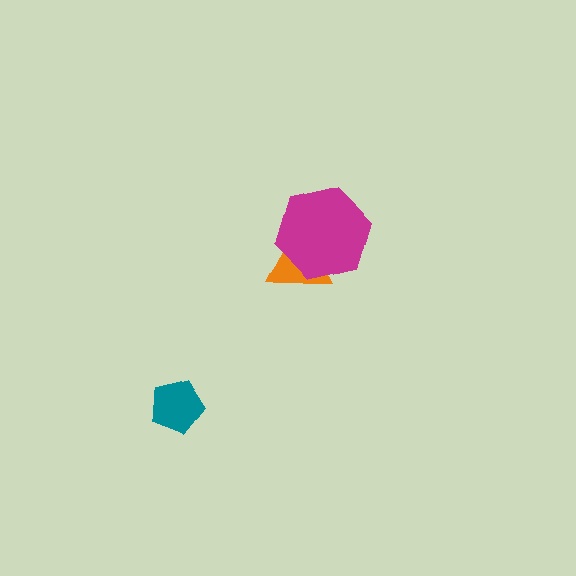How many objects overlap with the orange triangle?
1 object overlaps with the orange triangle.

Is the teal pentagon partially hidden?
No, no other shape covers it.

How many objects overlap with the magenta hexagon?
1 object overlaps with the magenta hexagon.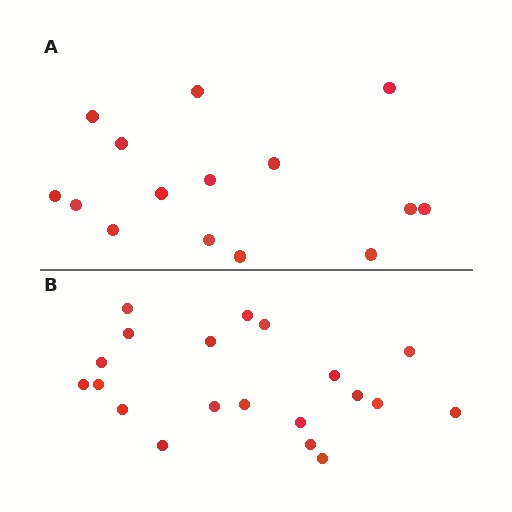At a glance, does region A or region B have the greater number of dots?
Region B (the bottom region) has more dots.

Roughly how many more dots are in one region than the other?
Region B has about 5 more dots than region A.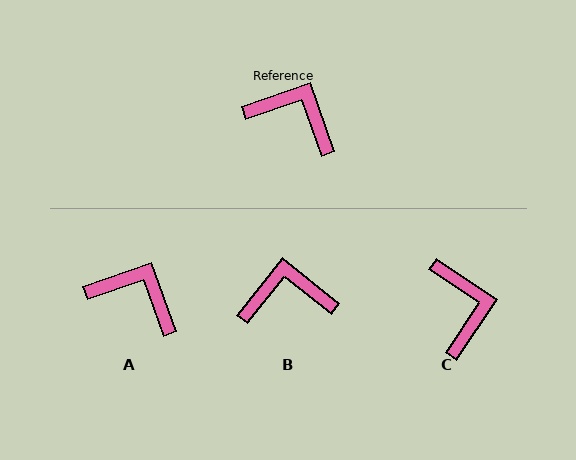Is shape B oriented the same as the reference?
No, it is off by about 32 degrees.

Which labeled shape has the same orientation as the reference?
A.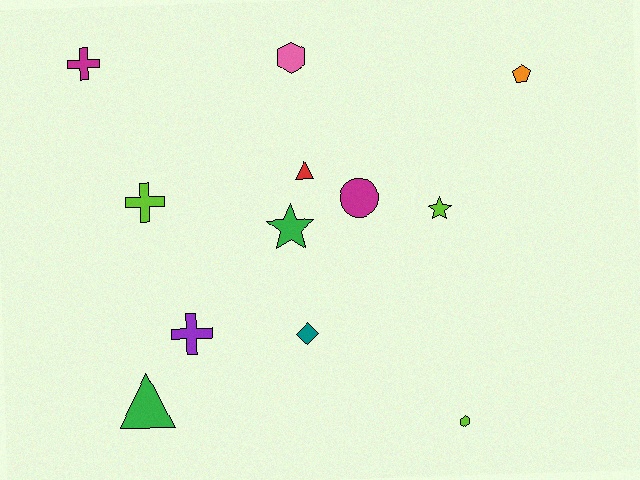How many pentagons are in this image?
There is 1 pentagon.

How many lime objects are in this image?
There are 3 lime objects.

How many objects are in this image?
There are 12 objects.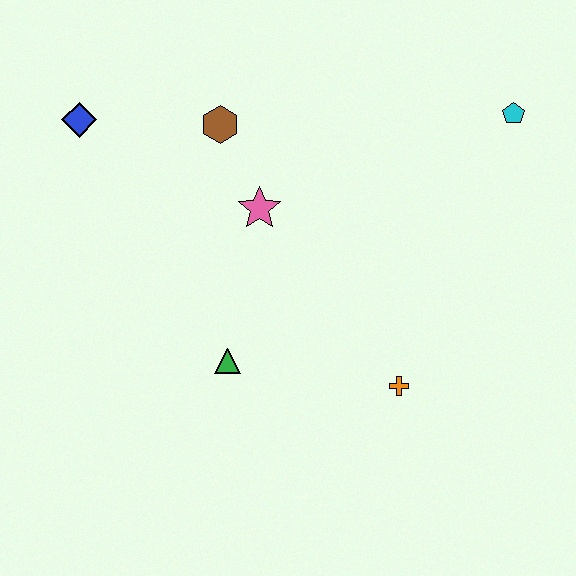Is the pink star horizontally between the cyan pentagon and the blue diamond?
Yes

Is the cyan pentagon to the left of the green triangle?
No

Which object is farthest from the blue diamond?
The cyan pentagon is farthest from the blue diamond.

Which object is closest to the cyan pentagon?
The pink star is closest to the cyan pentagon.